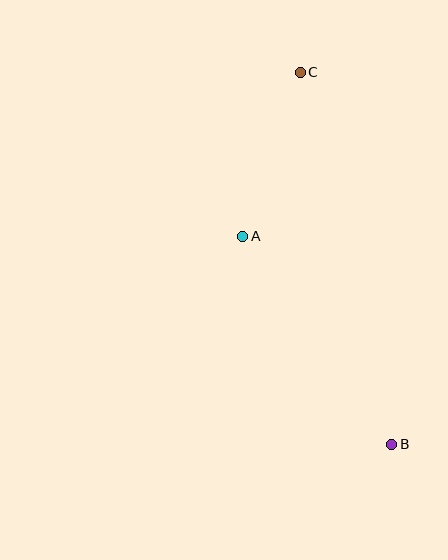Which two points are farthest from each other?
Points B and C are farthest from each other.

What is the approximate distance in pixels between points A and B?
The distance between A and B is approximately 256 pixels.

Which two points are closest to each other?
Points A and C are closest to each other.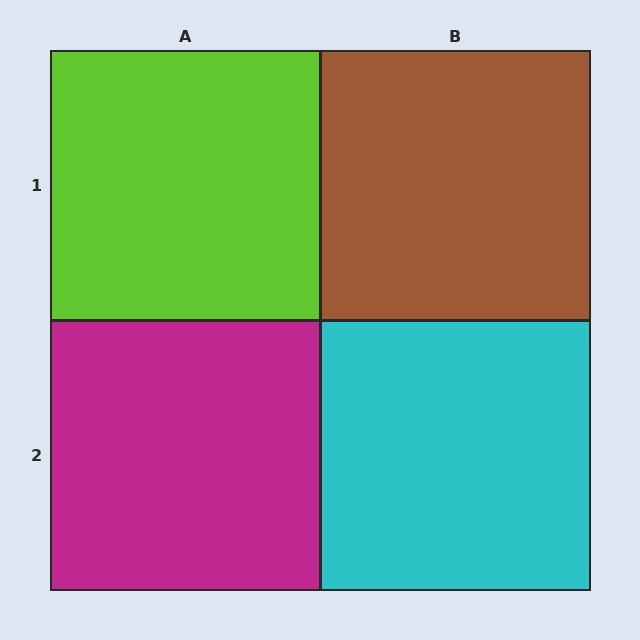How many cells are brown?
1 cell is brown.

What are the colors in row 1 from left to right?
Lime, brown.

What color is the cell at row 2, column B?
Cyan.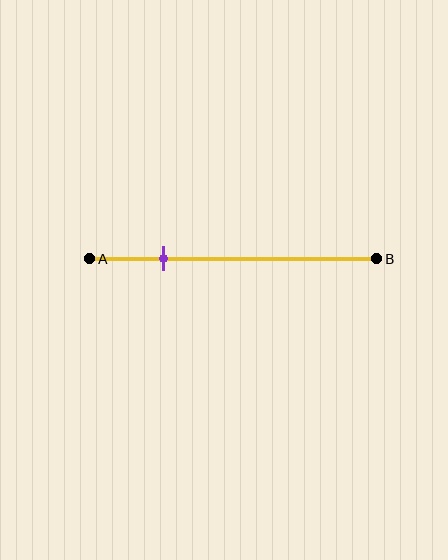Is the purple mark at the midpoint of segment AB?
No, the mark is at about 25% from A, not at the 50% midpoint.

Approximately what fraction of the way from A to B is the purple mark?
The purple mark is approximately 25% of the way from A to B.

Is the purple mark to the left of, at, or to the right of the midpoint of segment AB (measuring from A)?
The purple mark is to the left of the midpoint of segment AB.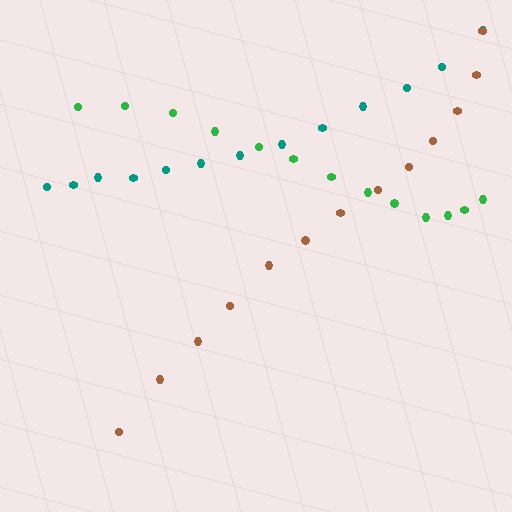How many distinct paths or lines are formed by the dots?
There are 3 distinct paths.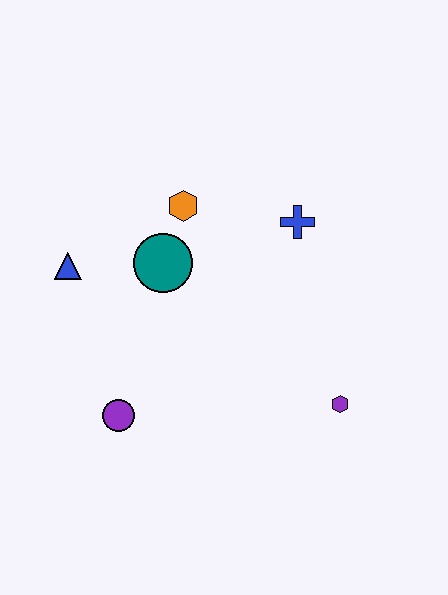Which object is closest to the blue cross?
The orange hexagon is closest to the blue cross.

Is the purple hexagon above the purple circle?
Yes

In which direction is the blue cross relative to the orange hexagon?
The blue cross is to the right of the orange hexagon.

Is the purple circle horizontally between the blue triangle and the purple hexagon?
Yes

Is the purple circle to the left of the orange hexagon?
Yes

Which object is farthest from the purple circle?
The blue cross is farthest from the purple circle.